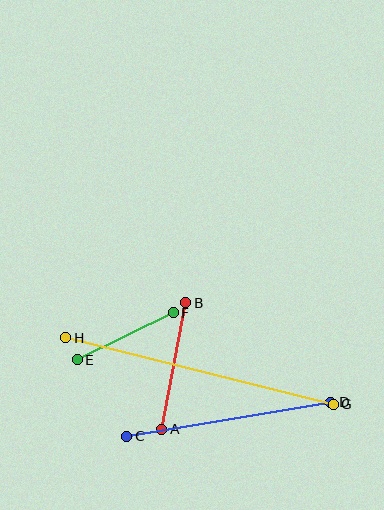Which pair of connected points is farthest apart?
Points G and H are farthest apart.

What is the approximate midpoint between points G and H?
The midpoint is at approximately (199, 371) pixels.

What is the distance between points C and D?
The distance is approximately 207 pixels.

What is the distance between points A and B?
The distance is approximately 128 pixels.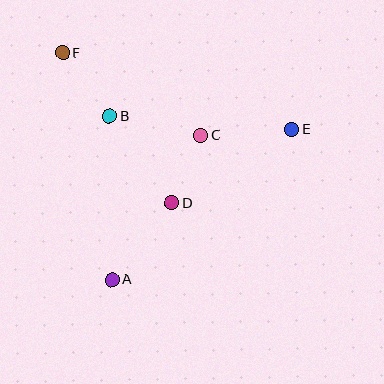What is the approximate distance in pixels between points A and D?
The distance between A and D is approximately 97 pixels.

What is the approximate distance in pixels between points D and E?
The distance between D and E is approximately 141 pixels.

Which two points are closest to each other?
Points C and D are closest to each other.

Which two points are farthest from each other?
Points E and F are farthest from each other.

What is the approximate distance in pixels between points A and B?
The distance between A and B is approximately 163 pixels.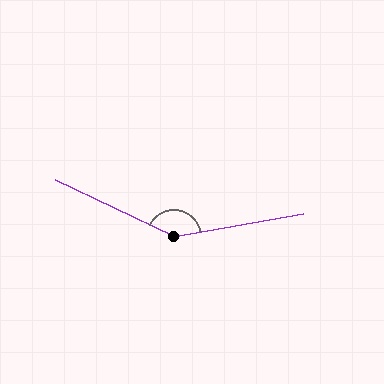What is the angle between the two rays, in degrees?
Approximately 145 degrees.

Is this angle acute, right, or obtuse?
It is obtuse.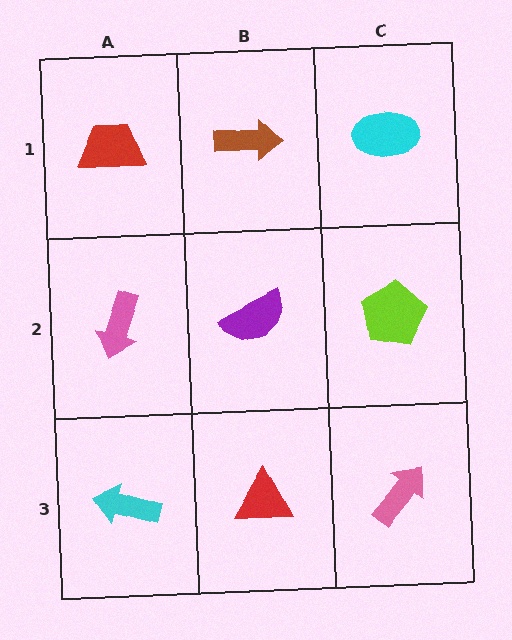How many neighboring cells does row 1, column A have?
2.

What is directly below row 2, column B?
A red triangle.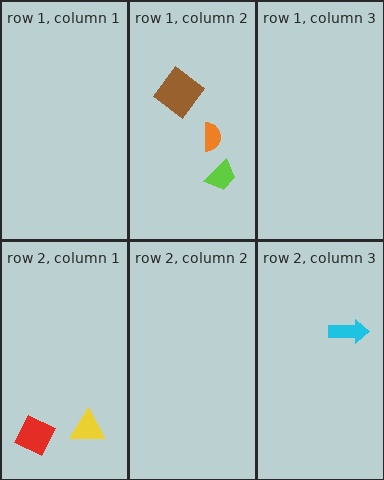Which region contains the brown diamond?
The row 1, column 2 region.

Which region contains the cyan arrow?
The row 2, column 3 region.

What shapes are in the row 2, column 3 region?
The cyan arrow.